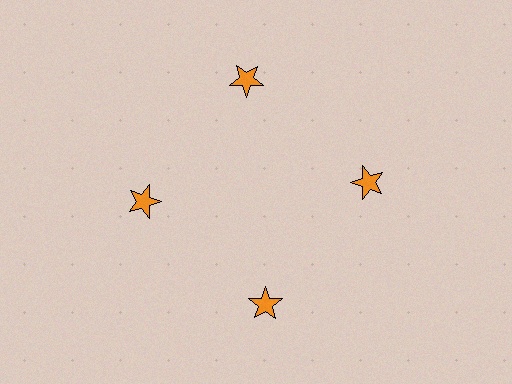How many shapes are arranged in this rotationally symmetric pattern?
There are 4 shapes, arranged in 4 groups of 1.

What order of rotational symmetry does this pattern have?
This pattern has 4-fold rotational symmetry.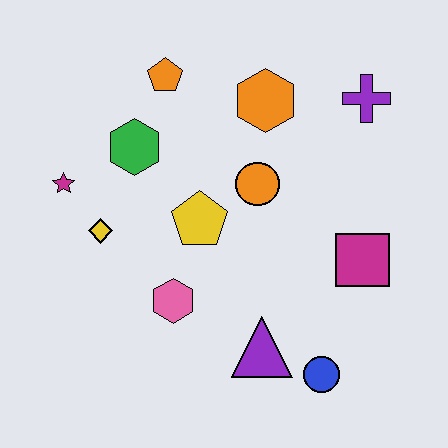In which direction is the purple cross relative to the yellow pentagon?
The purple cross is to the right of the yellow pentagon.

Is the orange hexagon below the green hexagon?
No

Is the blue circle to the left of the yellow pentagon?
No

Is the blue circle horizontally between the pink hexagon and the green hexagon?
No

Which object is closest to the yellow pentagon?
The orange circle is closest to the yellow pentagon.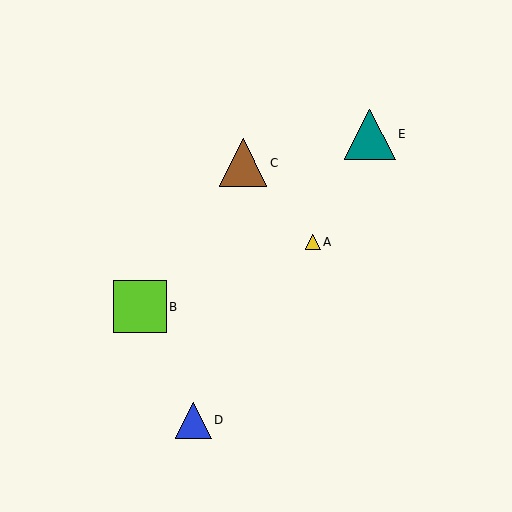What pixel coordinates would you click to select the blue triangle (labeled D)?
Click at (193, 420) to select the blue triangle D.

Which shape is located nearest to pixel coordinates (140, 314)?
The lime square (labeled B) at (140, 307) is nearest to that location.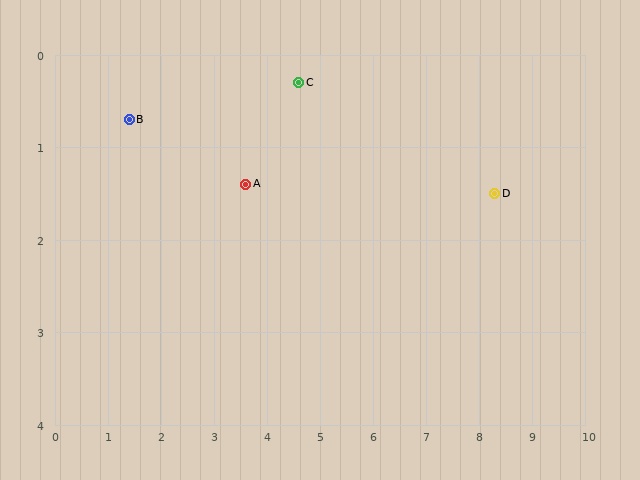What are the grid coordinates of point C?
Point C is at approximately (4.6, 0.3).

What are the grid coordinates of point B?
Point B is at approximately (1.4, 0.7).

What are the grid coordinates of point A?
Point A is at approximately (3.6, 1.4).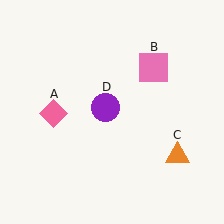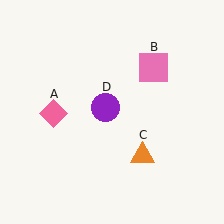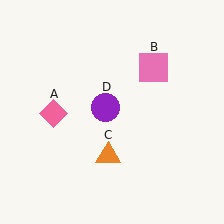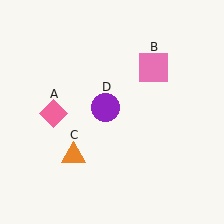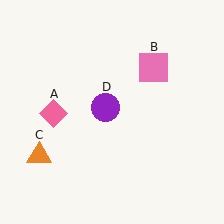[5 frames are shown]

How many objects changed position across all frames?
1 object changed position: orange triangle (object C).